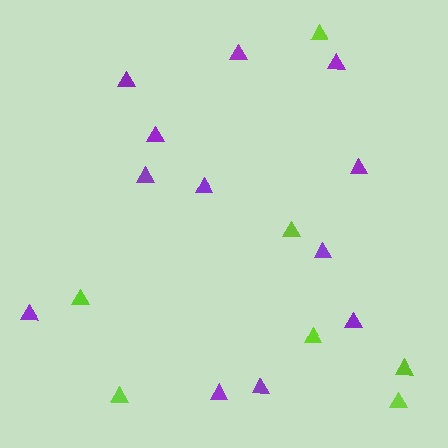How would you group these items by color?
There are 2 groups: one group of lime triangles (7) and one group of purple triangles (12).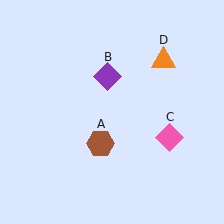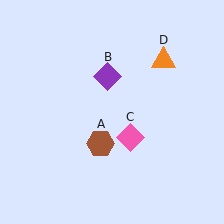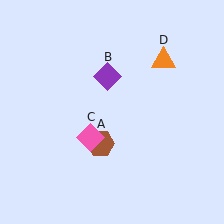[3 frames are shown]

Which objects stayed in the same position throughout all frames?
Brown hexagon (object A) and purple diamond (object B) and orange triangle (object D) remained stationary.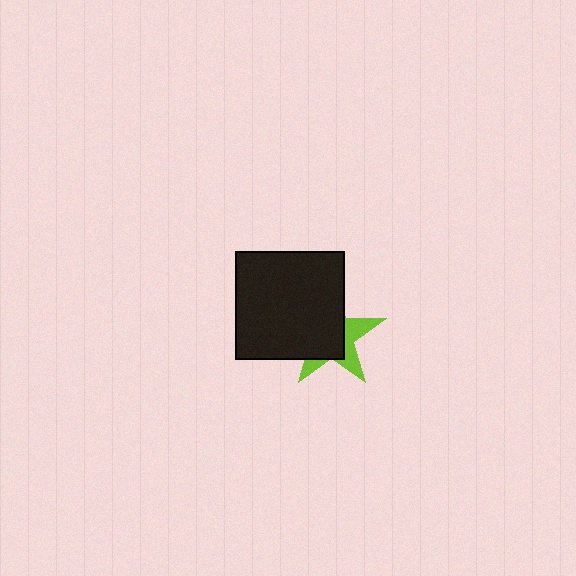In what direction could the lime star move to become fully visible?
The lime star could move toward the lower-right. That would shift it out from behind the black square entirely.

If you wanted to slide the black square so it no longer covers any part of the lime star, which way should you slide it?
Slide it toward the upper-left — that is the most direct way to separate the two shapes.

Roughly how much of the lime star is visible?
A small part of it is visible (roughly 36%).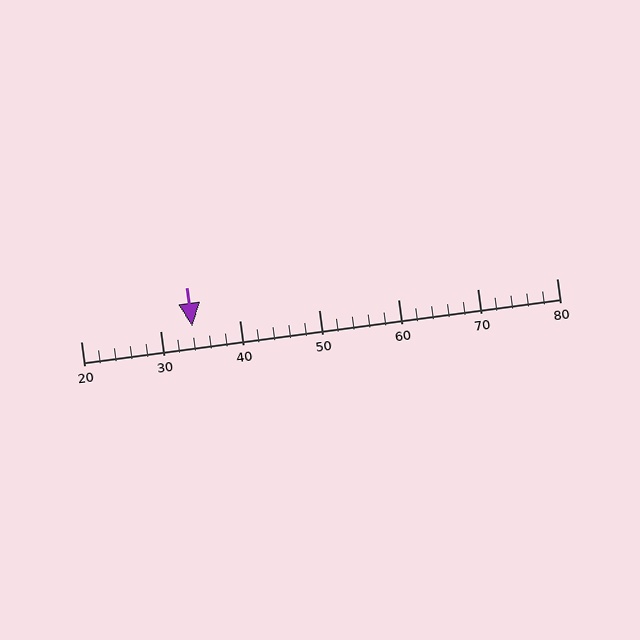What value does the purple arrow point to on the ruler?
The purple arrow points to approximately 34.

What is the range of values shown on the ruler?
The ruler shows values from 20 to 80.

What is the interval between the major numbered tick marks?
The major tick marks are spaced 10 units apart.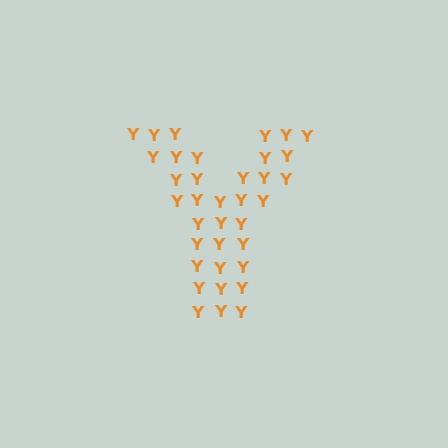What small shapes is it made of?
It is made of small letter Y's.